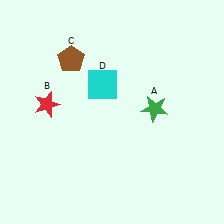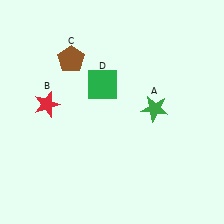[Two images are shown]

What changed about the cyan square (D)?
In Image 1, D is cyan. In Image 2, it changed to green.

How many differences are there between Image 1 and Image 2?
There is 1 difference between the two images.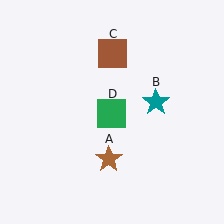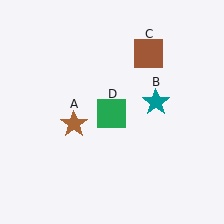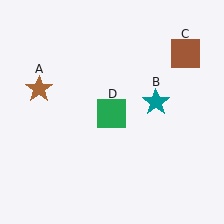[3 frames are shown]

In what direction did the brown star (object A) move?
The brown star (object A) moved up and to the left.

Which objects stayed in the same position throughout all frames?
Teal star (object B) and green square (object D) remained stationary.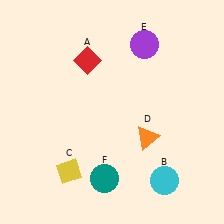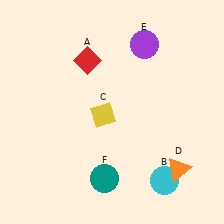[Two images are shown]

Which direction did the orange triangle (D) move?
The orange triangle (D) moved down.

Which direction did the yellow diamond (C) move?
The yellow diamond (C) moved up.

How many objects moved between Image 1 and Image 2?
2 objects moved between the two images.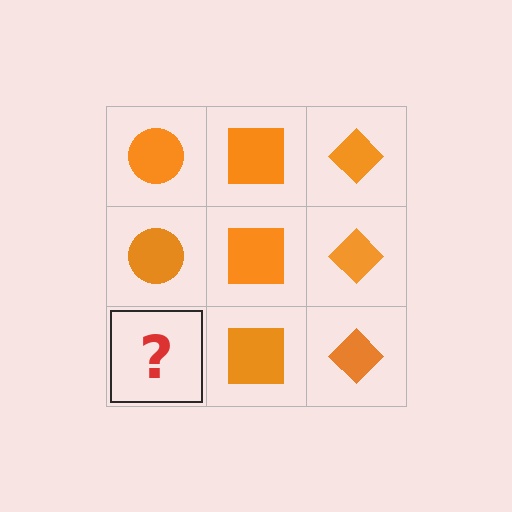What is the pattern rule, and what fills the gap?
The rule is that each column has a consistent shape. The gap should be filled with an orange circle.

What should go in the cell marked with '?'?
The missing cell should contain an orange circle.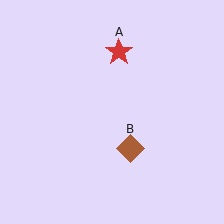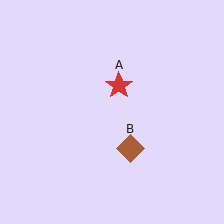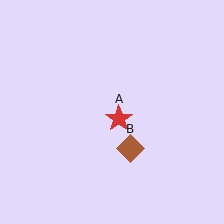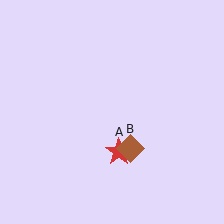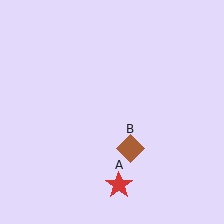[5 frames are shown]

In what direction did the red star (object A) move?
The red star (object A) moved down.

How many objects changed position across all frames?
1 object changed position: red star (object A).